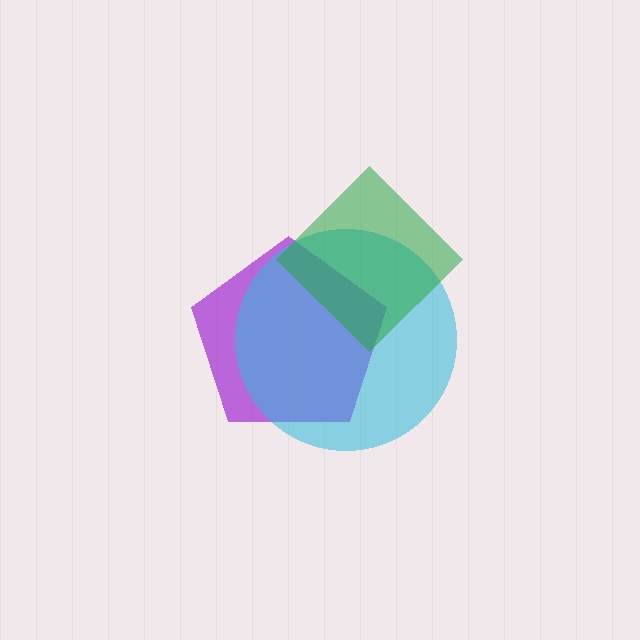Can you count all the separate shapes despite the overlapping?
Yes, there are 3 separate shapes.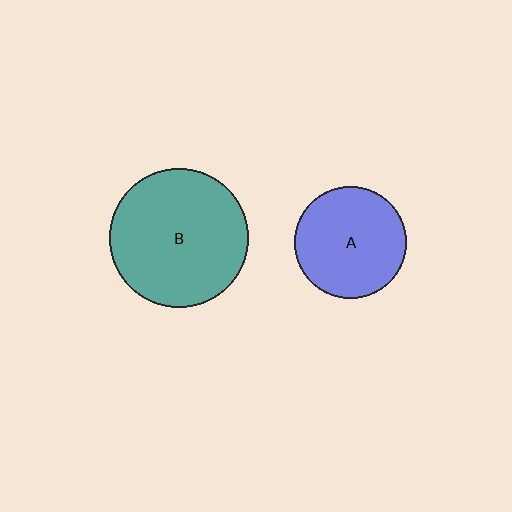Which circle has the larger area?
Circle B (teal).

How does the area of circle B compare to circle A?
Approximately 1.5 times.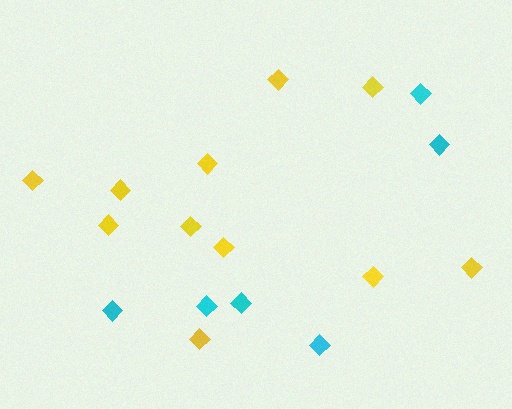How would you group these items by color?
There are 2 groups: one group of cyan diamonds (6) and one group of yellow diamonds (11).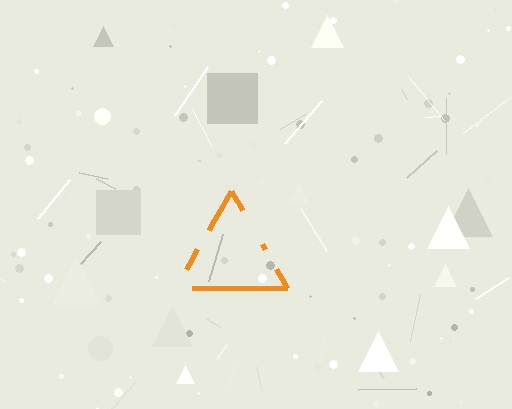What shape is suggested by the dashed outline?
The dashed outline suggests a triangle.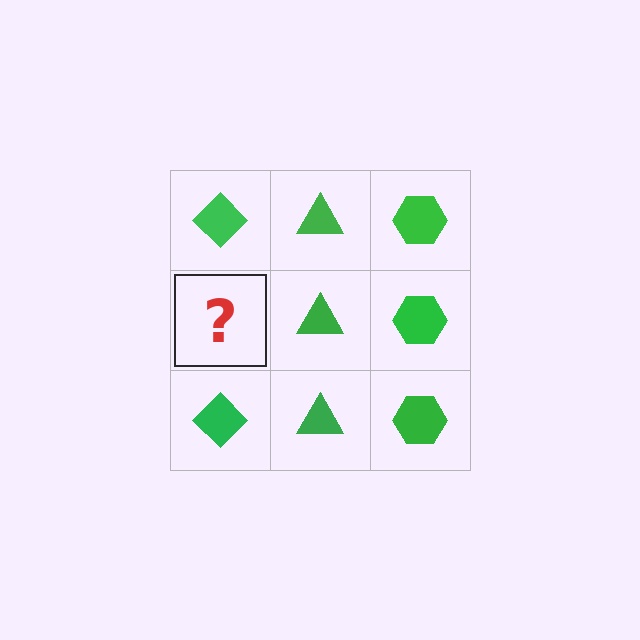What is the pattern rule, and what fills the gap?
The rule is that each column has a consistent shape. The gap should be filled with a green diamond.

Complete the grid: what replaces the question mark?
The question mark should be replaced with a green diamond.